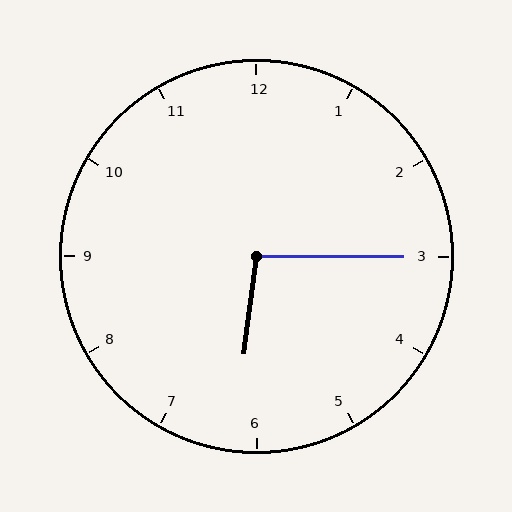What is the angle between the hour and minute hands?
Approximately 98 degrees.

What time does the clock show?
6:15.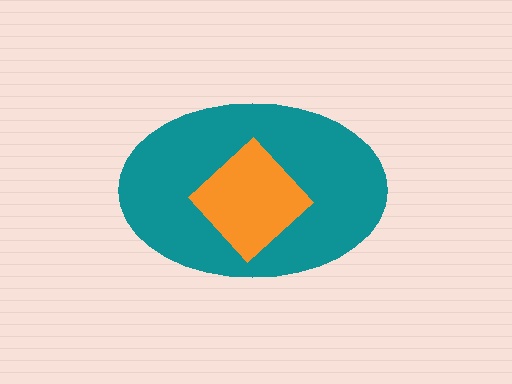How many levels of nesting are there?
2.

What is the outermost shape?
The teal ellipse.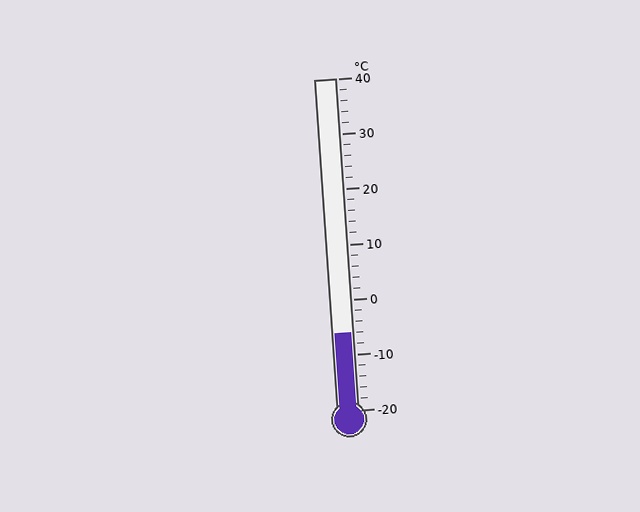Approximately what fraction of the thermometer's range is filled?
The thermometer is filled to approximately 25% of its range.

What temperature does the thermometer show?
The thermometer shows approximately -6°C.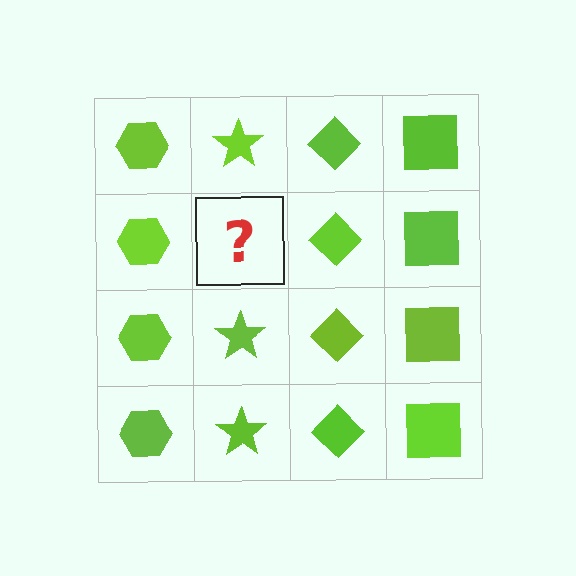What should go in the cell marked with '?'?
The missing cell should contain a lime star.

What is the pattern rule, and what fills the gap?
The rule is that each column has a consistent shape. The gap should be filled with a lime star.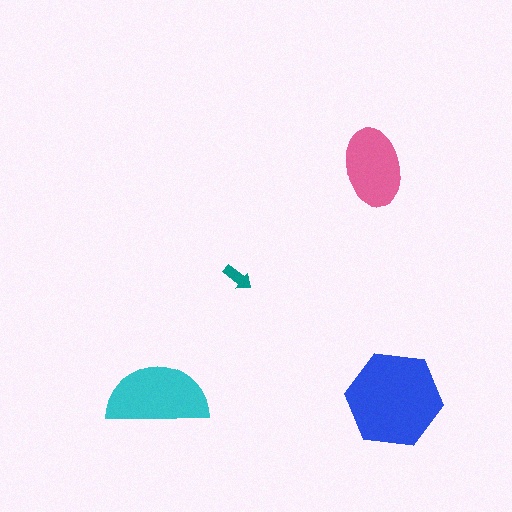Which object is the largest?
The blue hexagon.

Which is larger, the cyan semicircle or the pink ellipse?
The cyan semicircle.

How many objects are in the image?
There are 4 objects in the image.